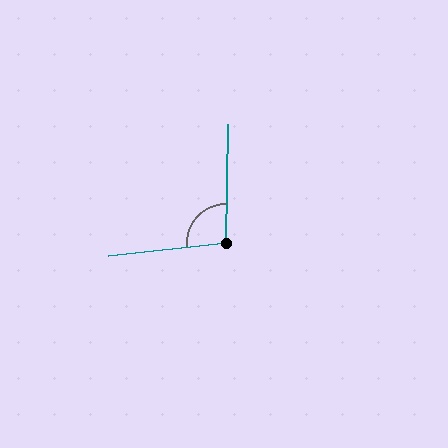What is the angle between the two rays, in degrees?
Approximately 97 degrees.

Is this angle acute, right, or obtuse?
It is obtuse.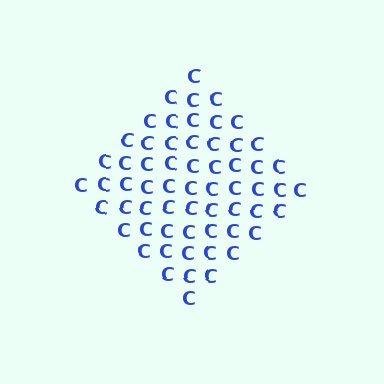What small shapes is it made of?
It is made of small letter C's.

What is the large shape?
The large shape is a diamond.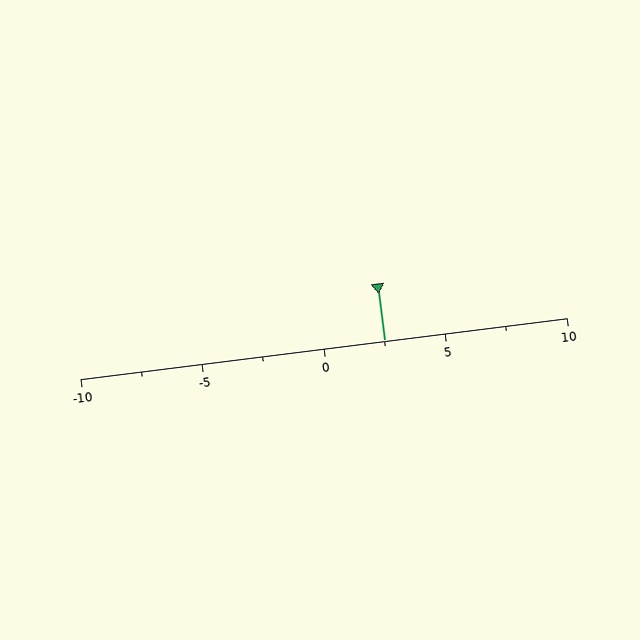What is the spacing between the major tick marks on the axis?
The major ticks are spaced 5 apart.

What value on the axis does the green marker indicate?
The marker indicates approximately 2.5.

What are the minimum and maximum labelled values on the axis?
The axis runs from -10 to 10.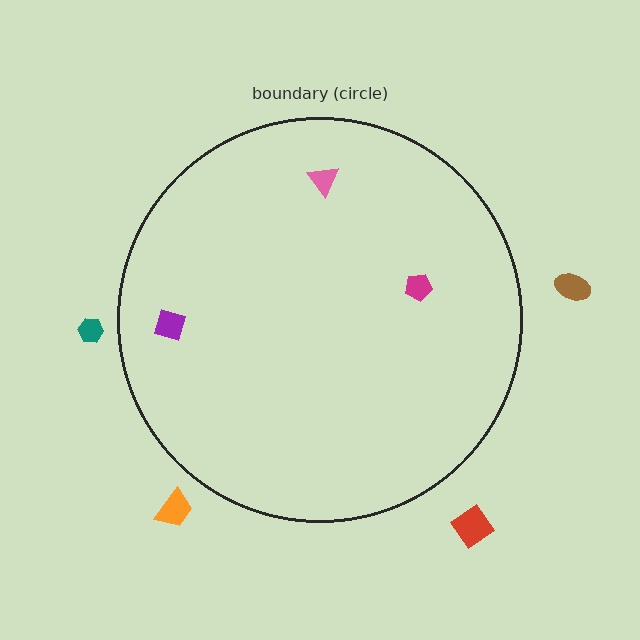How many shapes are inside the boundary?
3 inside, 4 outside.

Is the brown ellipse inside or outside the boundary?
Outside.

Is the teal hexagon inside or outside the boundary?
Outside.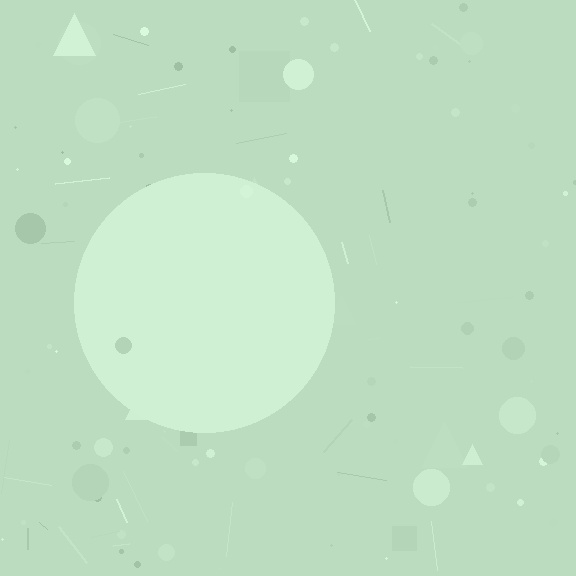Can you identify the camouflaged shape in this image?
The camouflaged shape is a circle.